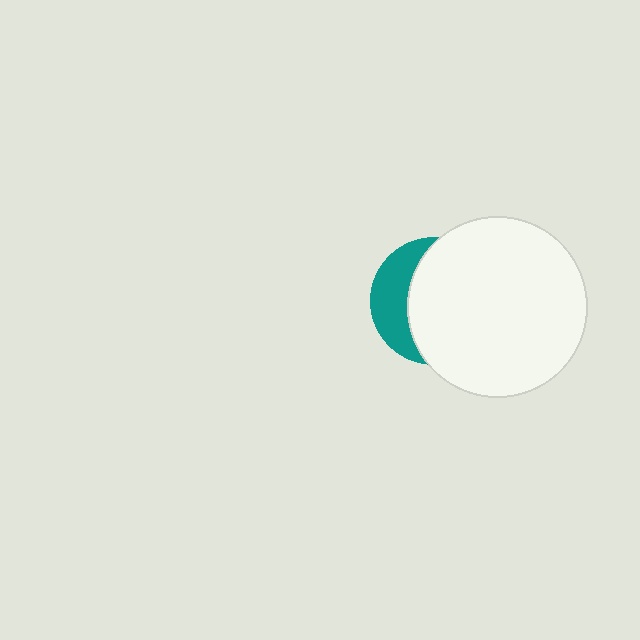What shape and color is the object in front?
The object in front is a white circle.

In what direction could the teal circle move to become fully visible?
The teal circle could move left. That would shift it out from behind the white circle entirely.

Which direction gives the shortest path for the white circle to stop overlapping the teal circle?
Moving right gives the shortest separation.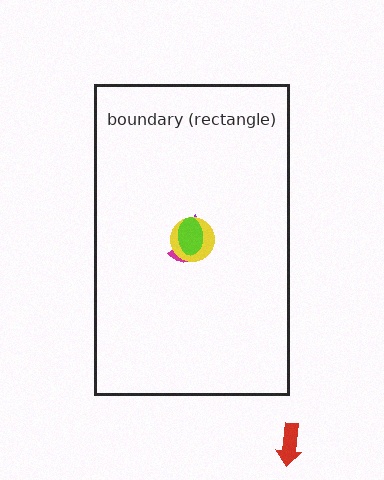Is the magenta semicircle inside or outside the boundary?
Inside.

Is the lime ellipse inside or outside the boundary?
Inside.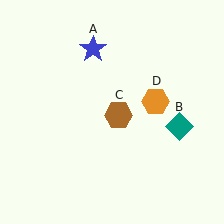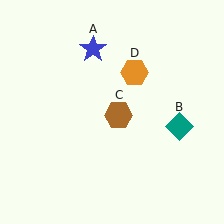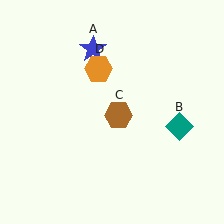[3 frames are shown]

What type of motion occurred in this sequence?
The orange hexagon (object D) rotated counterclockwise around the center of the scene.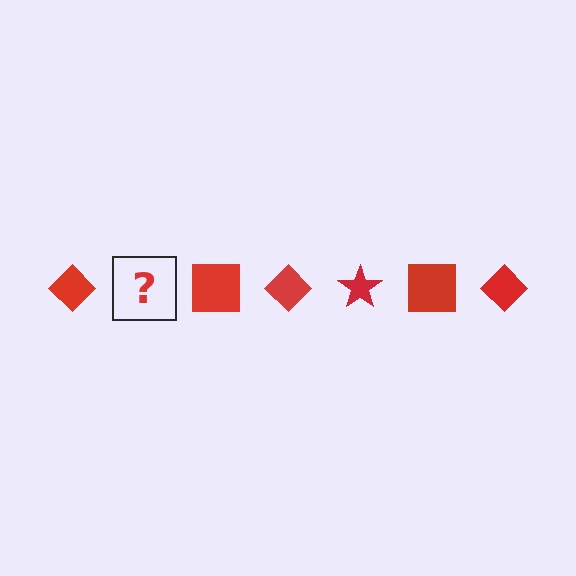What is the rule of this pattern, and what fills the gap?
The rule is that the pattern cycles through diamond, star, square shapes in red. The gap should be filled with a red star.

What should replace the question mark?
The question mark should be replaced with a red star.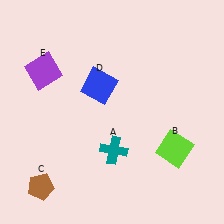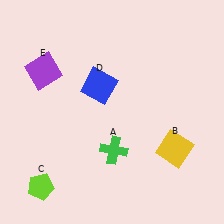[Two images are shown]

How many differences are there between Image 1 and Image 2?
There are 3 differences between the two images.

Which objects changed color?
A changed from teal to green. B changed from lime to yellow. C changed from brown to lime.